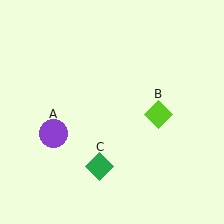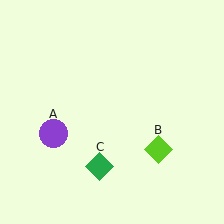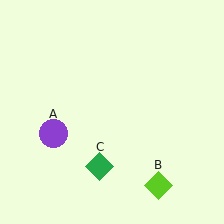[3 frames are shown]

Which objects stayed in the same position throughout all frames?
Purple circle (object A) and green diamond (object C) remained stationary.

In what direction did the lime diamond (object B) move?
The lime diamond (object B) moved down.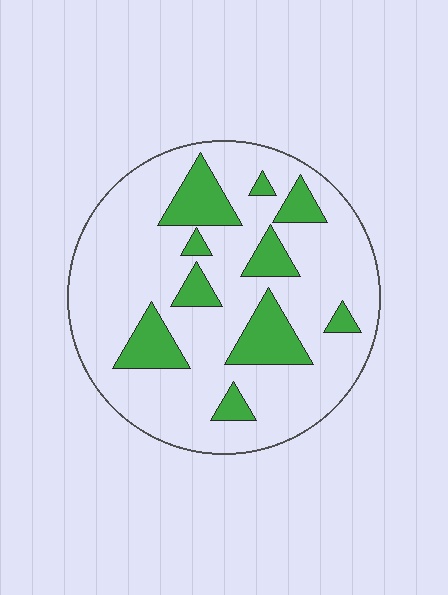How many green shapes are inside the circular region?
10.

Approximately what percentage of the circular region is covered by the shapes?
Approximately 20%.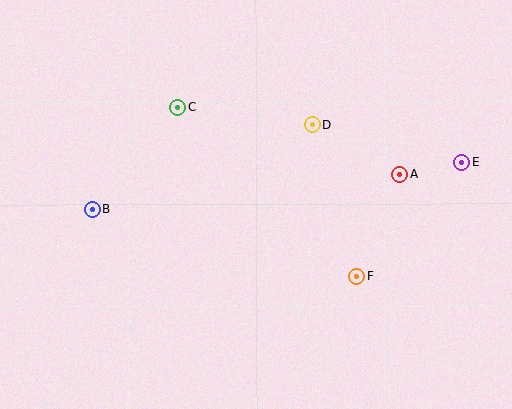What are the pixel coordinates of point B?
Point B is at (92, 210).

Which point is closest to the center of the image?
Point D at (312, 125) is closest to the center.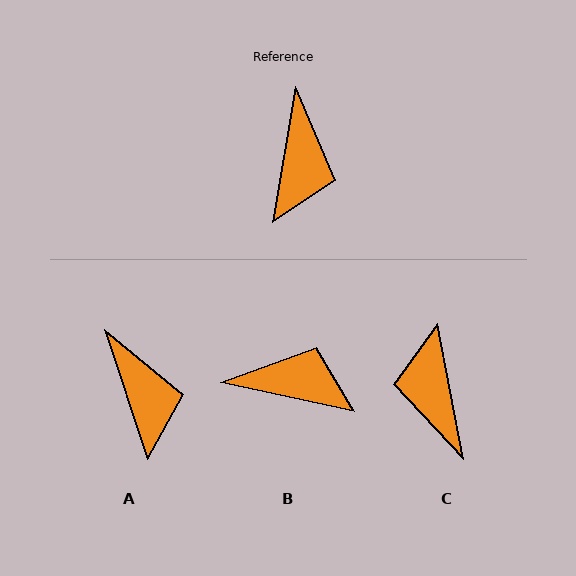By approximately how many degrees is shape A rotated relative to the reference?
Approximately 28 degrees counter-clockwise.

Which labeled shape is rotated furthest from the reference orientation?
C, about 160 degrees away.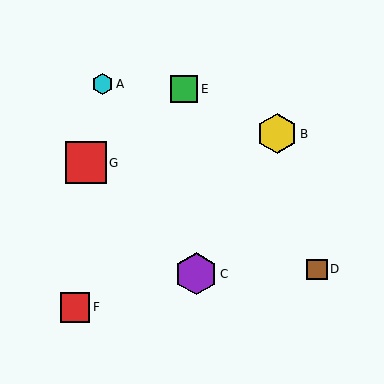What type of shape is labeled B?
Shape B is a yellow hexagon.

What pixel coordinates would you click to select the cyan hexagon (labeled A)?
Click at (103, 84) to select the cyan hexagon A.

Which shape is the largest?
The purple hexagon (labeled C) is the largest.